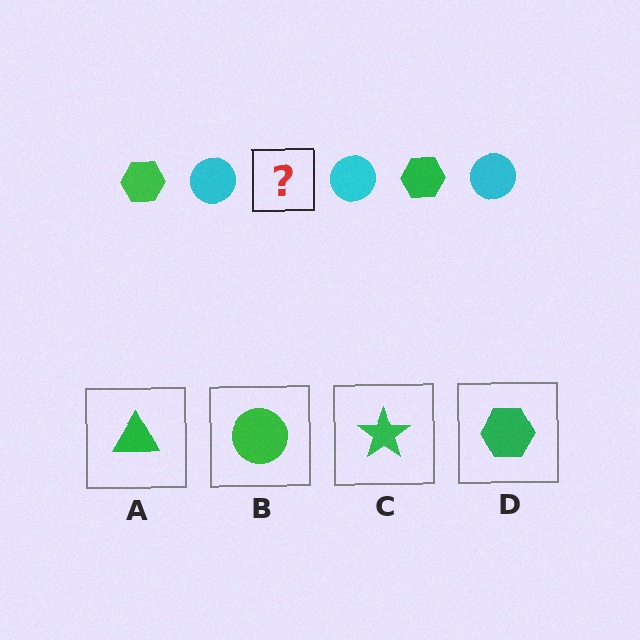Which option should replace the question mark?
Option D.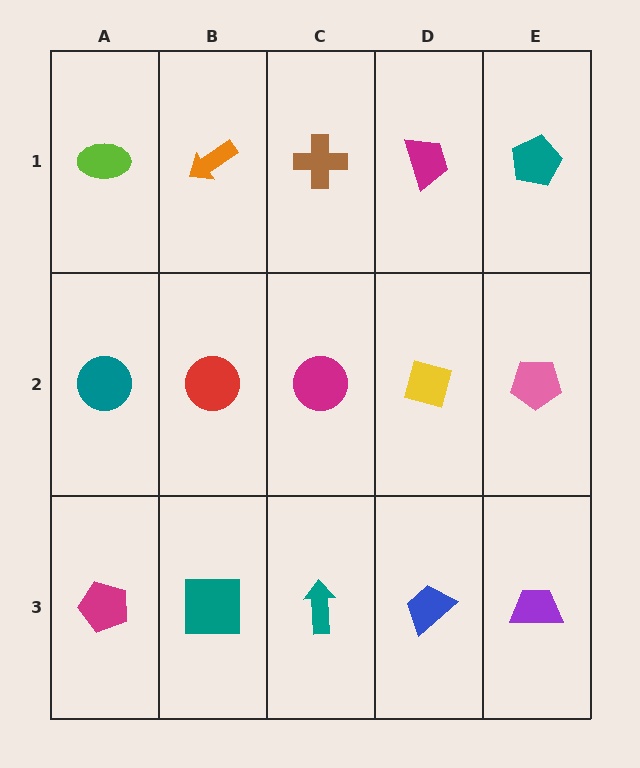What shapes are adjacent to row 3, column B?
A red circle (row 2, column B), a magenta pentagon (row 3, column A), a teal arrow (row 3, column C).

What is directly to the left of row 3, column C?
A teal square.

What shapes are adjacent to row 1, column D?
A yellow diamond (row 2, column D), a brown cross (row 1, column C), a teal pentagon (row 1, column E).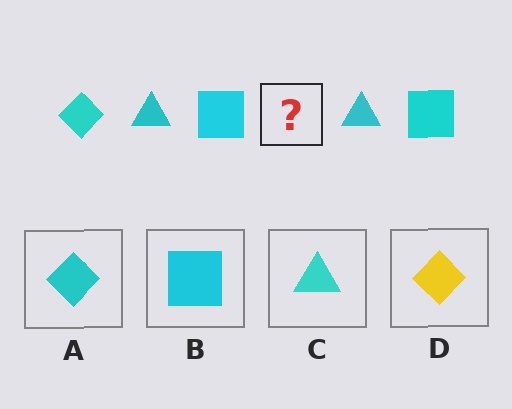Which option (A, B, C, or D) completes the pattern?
A.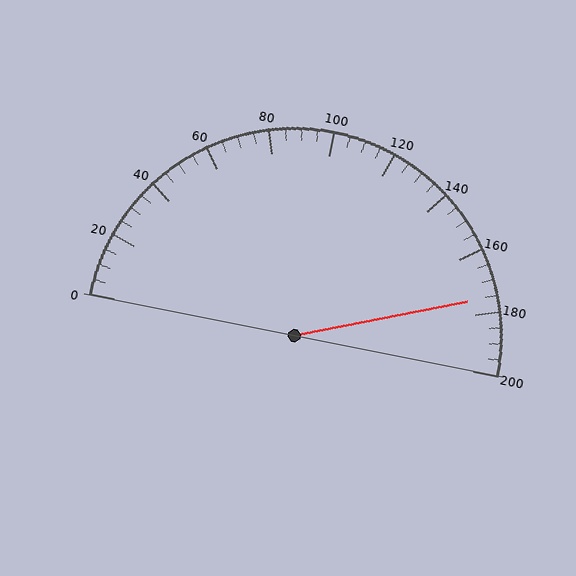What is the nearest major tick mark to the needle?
The nearest major tick mark is 180.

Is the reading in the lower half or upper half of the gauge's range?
The reading is in the upper half of the range (0 to 200).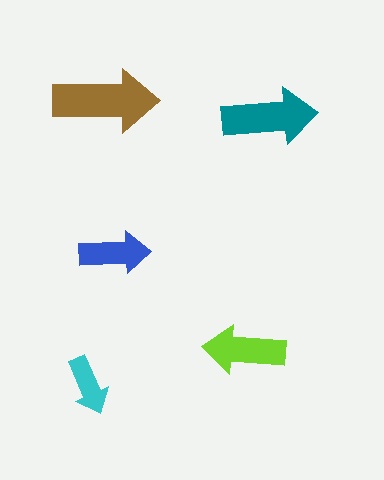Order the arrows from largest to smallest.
the brown one, the teal one, the lime one, the blue one, the cyan one.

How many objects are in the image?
There are 5 objects in the image.